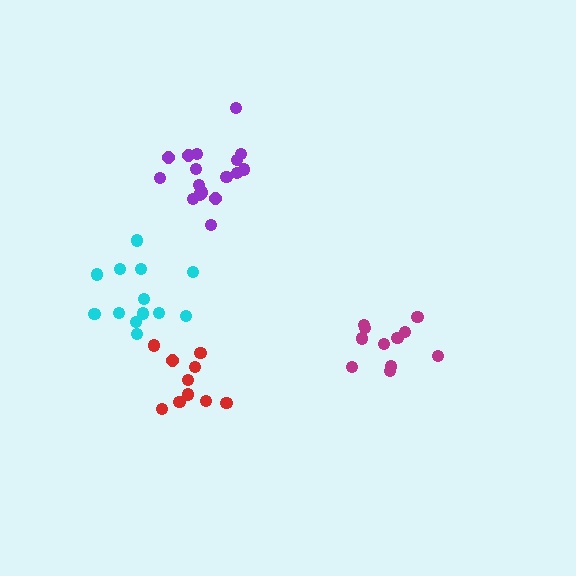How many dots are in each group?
Group 1: 11 dots, Group 2: 13 dots, Group 3: 11 dots, Group 4: 17 dots (52 total).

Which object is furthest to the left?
The cyan cluster is leftmost.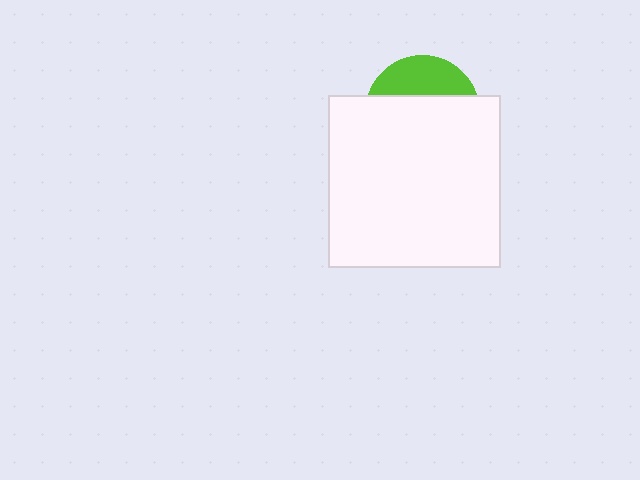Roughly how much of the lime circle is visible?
A small part of it is visible (roughly 31%).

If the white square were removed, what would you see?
You would see the complete lime circle.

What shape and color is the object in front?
The object in front is a white square.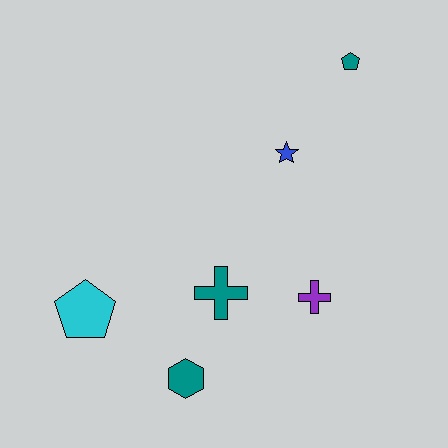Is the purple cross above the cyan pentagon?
Yes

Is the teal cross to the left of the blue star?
Yes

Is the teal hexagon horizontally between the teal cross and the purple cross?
No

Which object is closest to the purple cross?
The teal cross is closest to the purple cross.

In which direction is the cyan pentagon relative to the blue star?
The cyan pentagon is to the left of the blue star.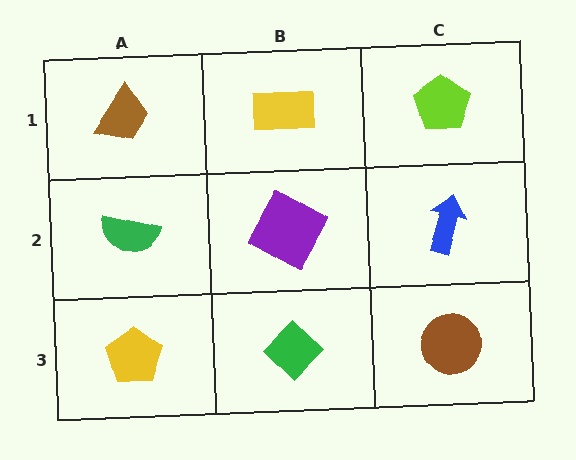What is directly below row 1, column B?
A purple square.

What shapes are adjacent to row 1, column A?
A green semicircle (row 2, column A), a yellow rectangle (row 1, column B).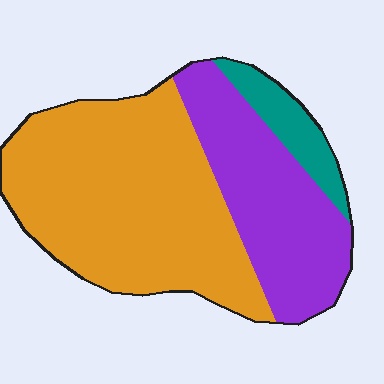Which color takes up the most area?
Orange, at roughly 60%.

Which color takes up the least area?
Teal, at roughly 10%.